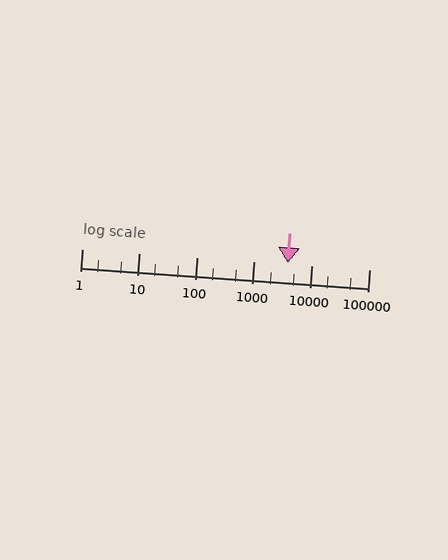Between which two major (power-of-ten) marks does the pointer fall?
The pointer is between 1000 and 10000.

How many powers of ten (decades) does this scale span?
The scale spans 5 decades, from 1 to 100000.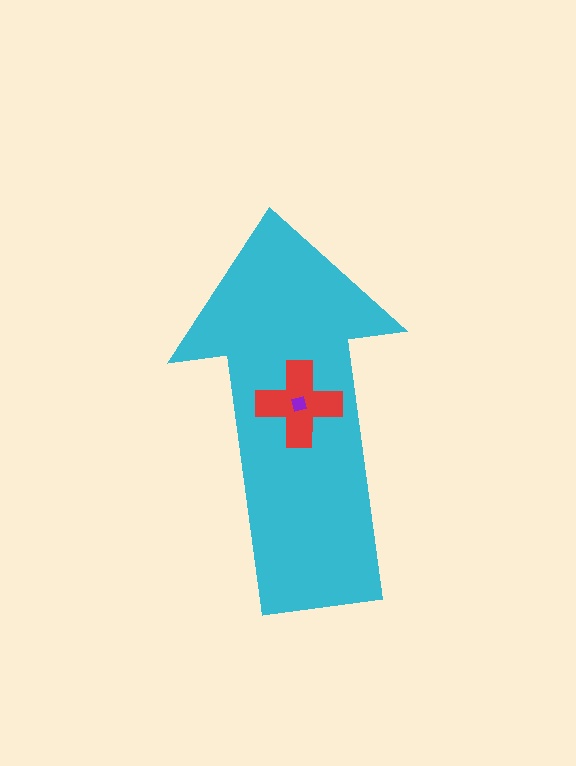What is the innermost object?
The purple square.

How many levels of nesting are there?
3.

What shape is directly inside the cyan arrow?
The red cross.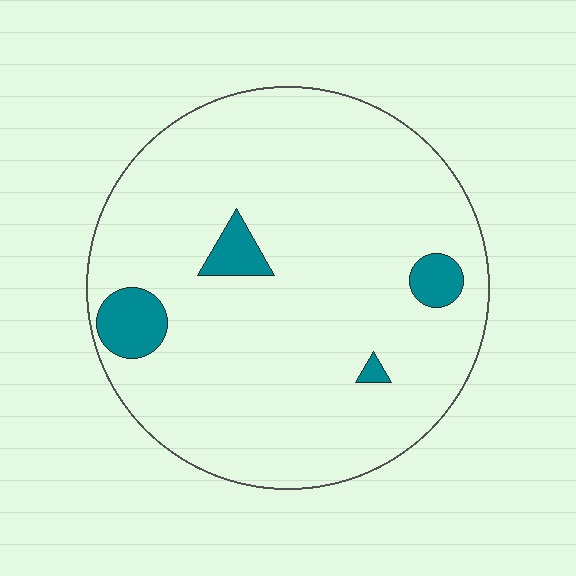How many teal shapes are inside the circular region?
4.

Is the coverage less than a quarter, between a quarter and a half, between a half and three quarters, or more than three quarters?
Less than a quarter.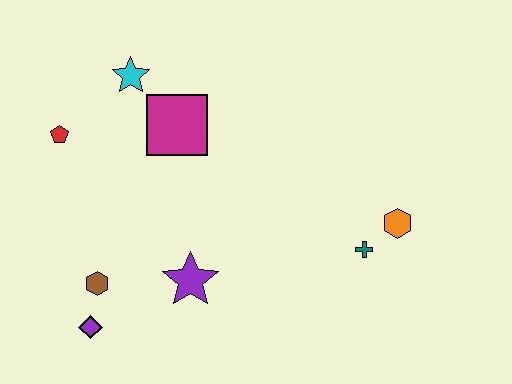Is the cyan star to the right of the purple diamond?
Yes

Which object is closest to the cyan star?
The magenta square is closest to the cyan star.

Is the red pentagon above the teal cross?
Yes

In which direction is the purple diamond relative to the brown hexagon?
The purple diamond is below the brown hexagon.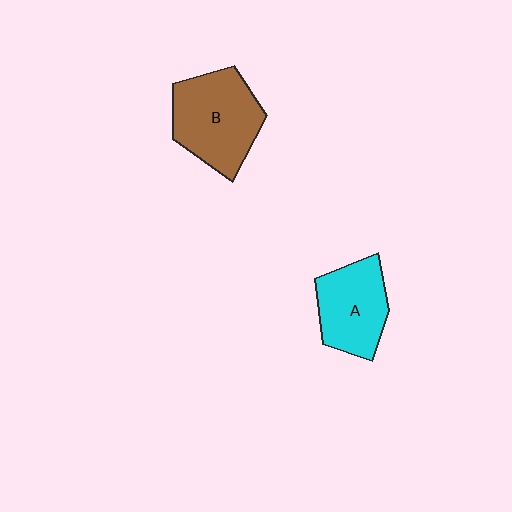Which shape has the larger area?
Shape B (brown).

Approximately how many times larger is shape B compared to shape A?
Approximately 1.3 times.